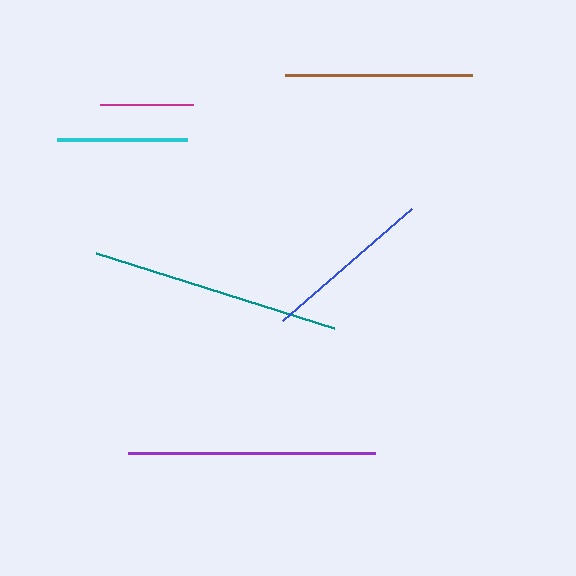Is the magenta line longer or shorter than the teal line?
The teal line is longer than the magenta line.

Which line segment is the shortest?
The magenta line is the shortest at approximately 93 pixels.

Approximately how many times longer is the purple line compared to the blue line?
The purple line is approximately 1.4 times the length of the blue line.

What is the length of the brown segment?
The brown segment is approximately 187 pixels long.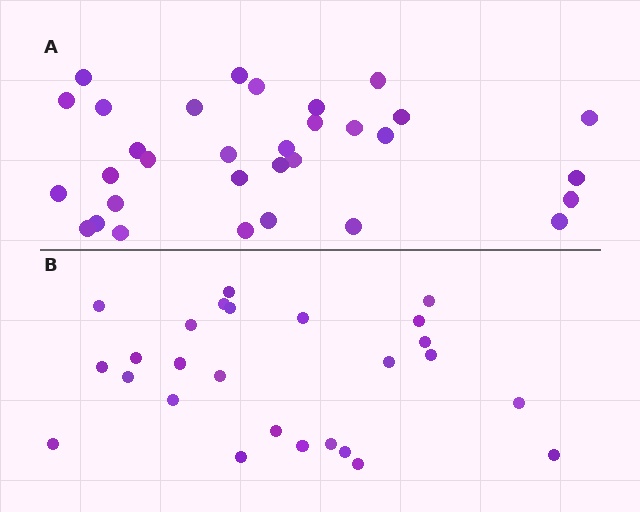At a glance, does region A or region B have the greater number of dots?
Region A (the top region) has more dots.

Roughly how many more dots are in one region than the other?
Region A has about 6 more dots than region B.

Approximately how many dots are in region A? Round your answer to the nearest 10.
About 30 dots. (The exact count is 32, which rounds to 30.)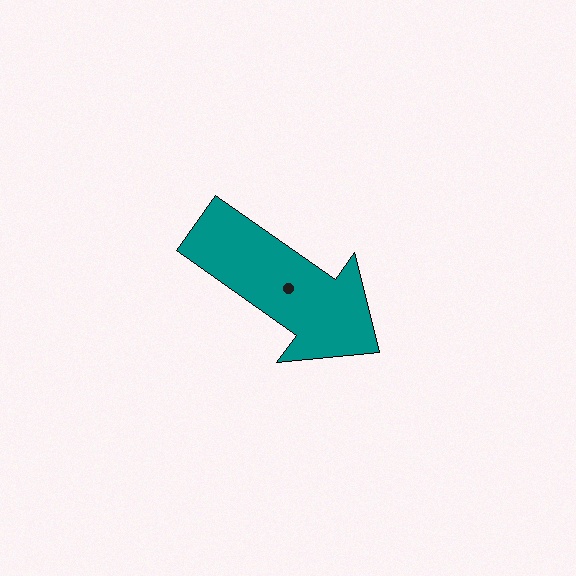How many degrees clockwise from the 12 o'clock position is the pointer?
Approximately 125 degrees.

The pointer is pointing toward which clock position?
Roughly 4 o'clock.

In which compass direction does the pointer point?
Southeast.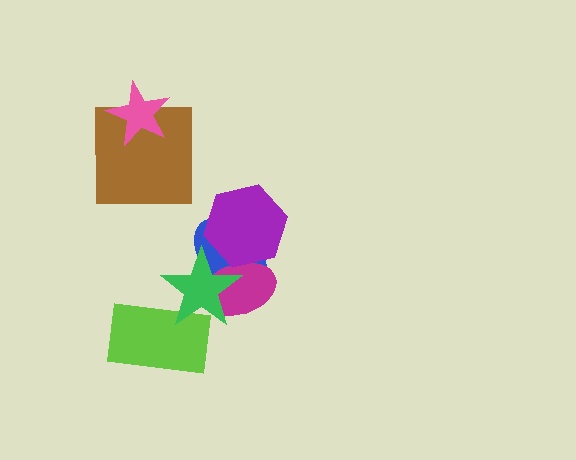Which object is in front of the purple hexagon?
The green star is in front of the purple hexagon.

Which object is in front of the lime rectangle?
The green star is in front of the lime rectangle.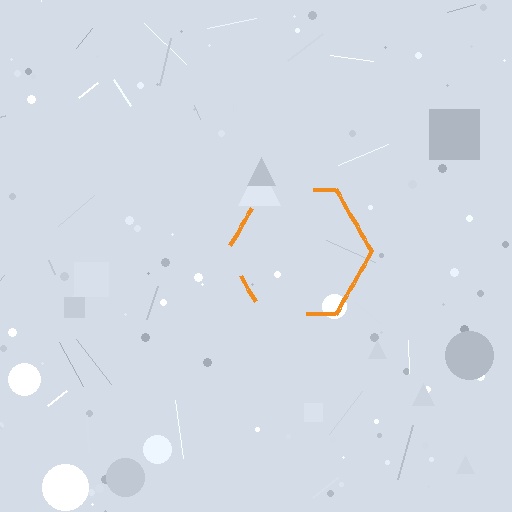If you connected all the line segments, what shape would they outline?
They would outline a hexagon.